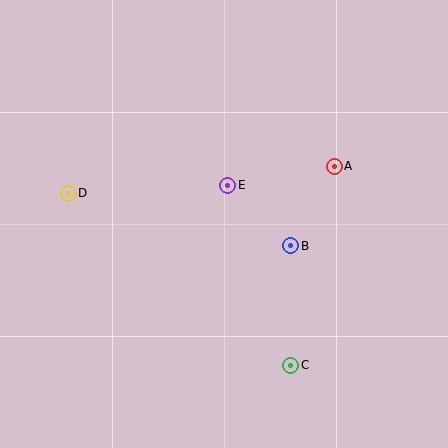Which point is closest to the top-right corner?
Point A is closest to the top-right corner.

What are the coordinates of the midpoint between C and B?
The midpoint between C and B is at (291, 305).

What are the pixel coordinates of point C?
Point C is at (291, 365).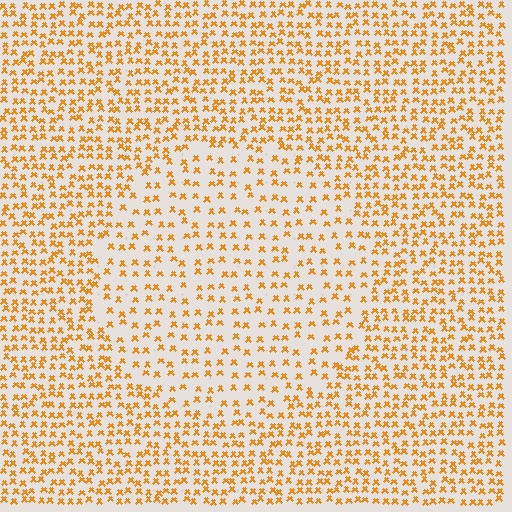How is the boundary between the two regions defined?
The boundary is defined by a change in element density (approximately 1.8x ratio). All elements are the same color, size, and shape.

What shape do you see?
I see a circle.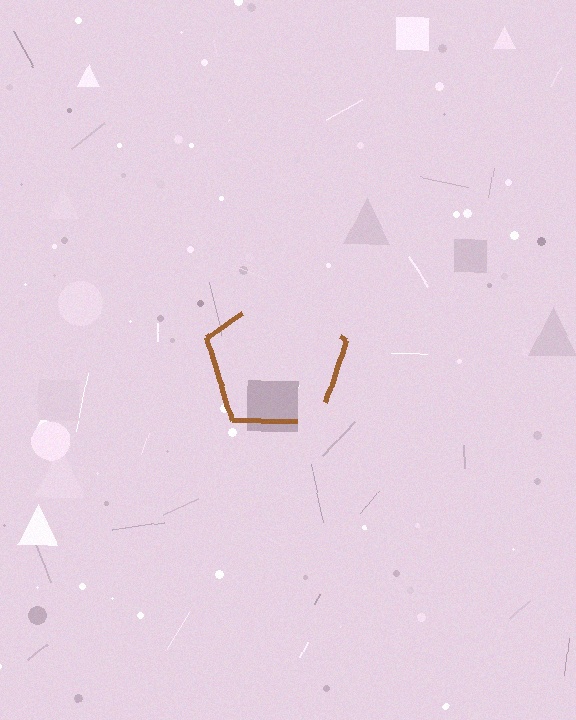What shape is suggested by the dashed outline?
The dashed outline suggests a pentagon.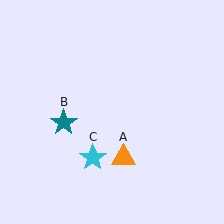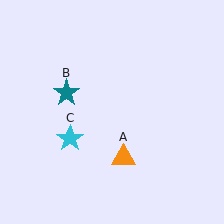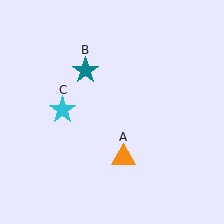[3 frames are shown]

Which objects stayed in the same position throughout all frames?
Orange triangle (object A) remained stationary.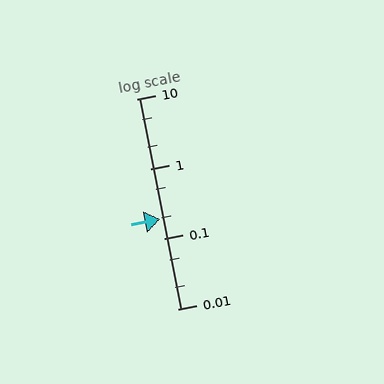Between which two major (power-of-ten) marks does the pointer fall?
The pointer is between 0.1 and 1.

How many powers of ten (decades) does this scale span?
The scale spans 3 decades, from 0.01 to 10.